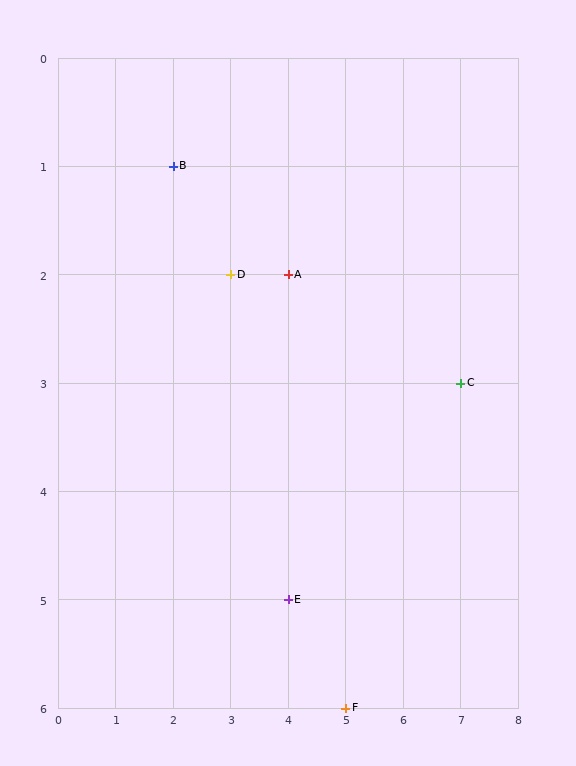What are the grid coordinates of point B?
Point B is at grid coordinates (2, 1).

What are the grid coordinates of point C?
Point C is at grid coordinates (7, 3).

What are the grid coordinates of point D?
Point D is at grid coordinates (3, 2).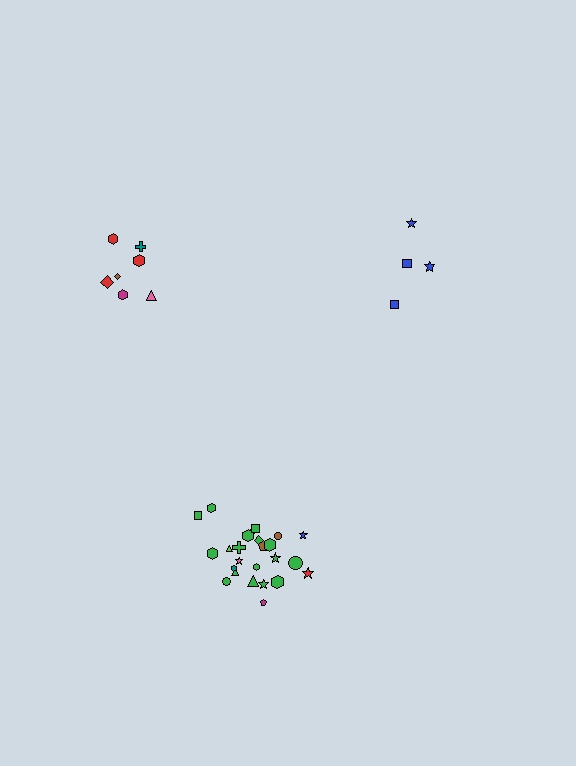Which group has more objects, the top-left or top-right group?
The top-left group.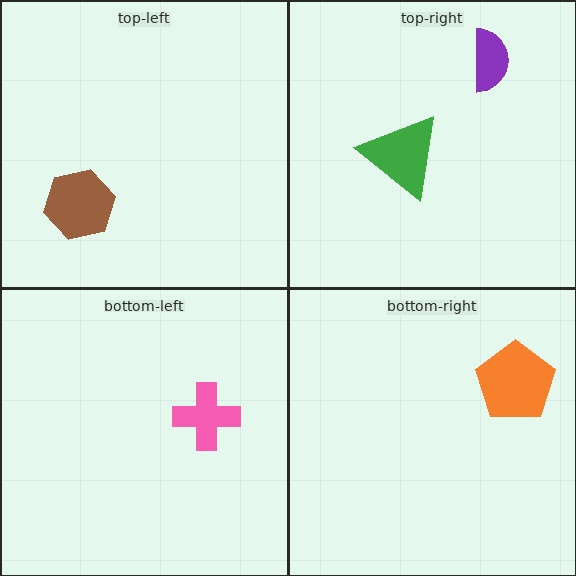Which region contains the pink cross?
The bottom-left region.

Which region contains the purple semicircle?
The top-right region.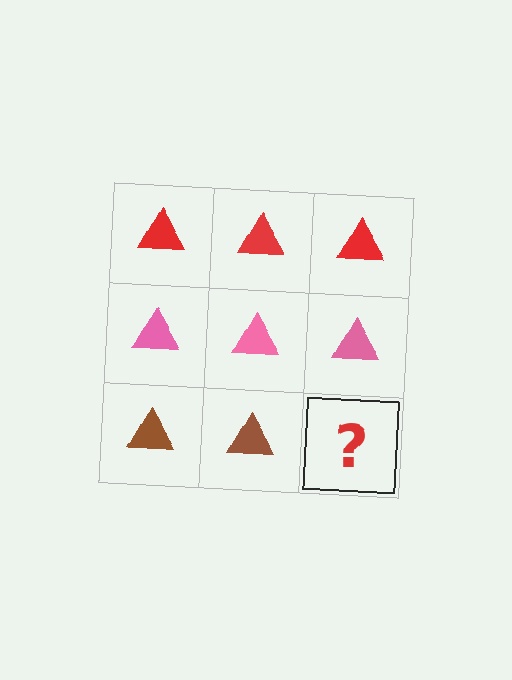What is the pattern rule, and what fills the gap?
The rule is that each row has a consistent color. The gap should be filled with a brown triangle.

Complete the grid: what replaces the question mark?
The question mark should be replaced with a brown triangle.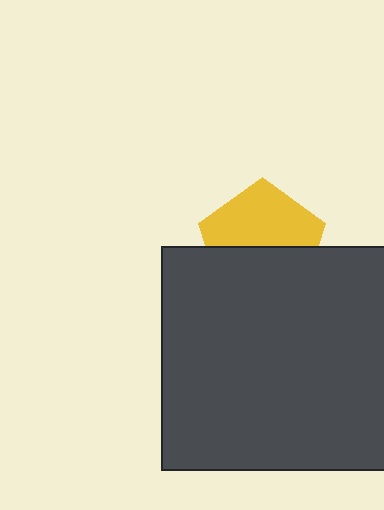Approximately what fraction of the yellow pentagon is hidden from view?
Roughly 48% of the yellow pentagon is hidden behind the dark gray square.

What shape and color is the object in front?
The object in front is a dark gray square.